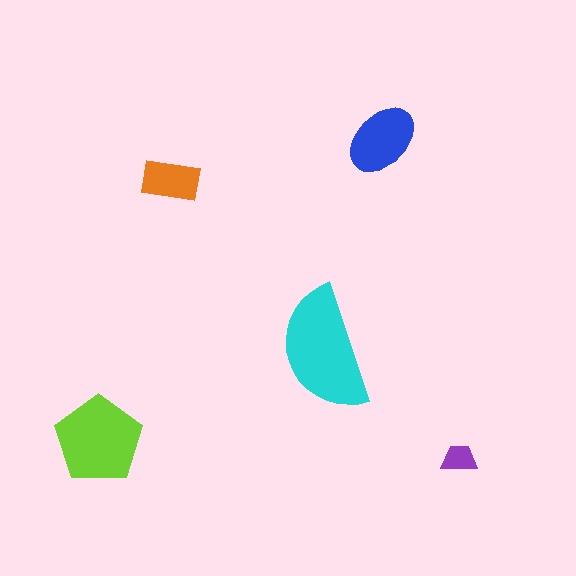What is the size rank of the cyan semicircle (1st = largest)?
1st.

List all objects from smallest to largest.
The purple trapezoid, the orange rectangle, the blue ellipse, the lime pentagon, the cyan semicircle.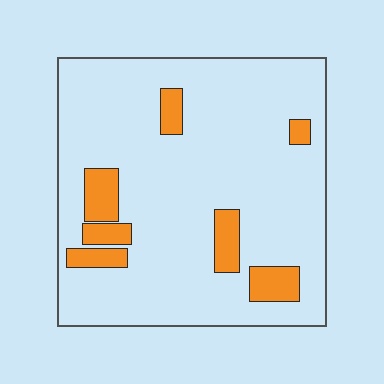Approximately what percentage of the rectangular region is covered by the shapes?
Approximately 15%.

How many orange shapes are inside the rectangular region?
7.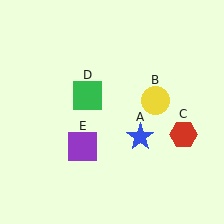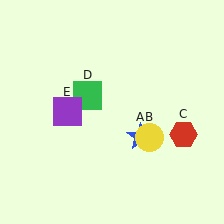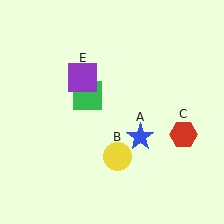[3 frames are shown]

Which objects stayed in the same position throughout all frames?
Blue star (object A) and red hexagon (object C) and green square (object D) remained stationary.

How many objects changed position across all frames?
2 objects changed position: yellow circle (object B), purple square (object E).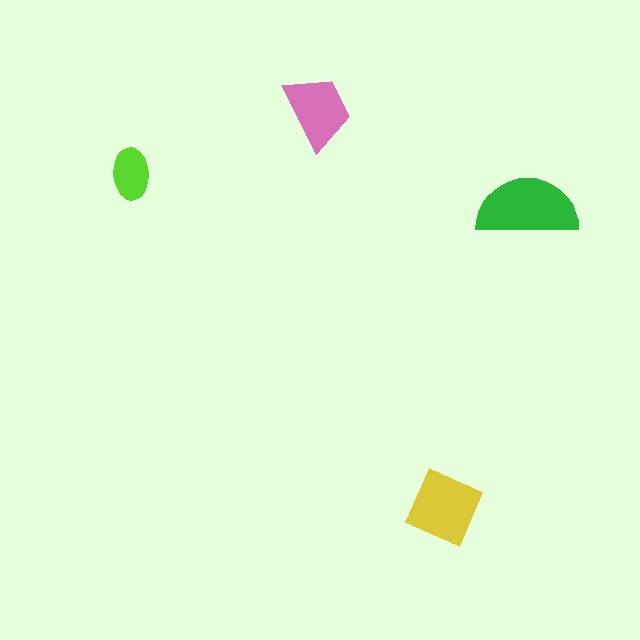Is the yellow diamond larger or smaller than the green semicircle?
Smaller.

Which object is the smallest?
The lime ellipse.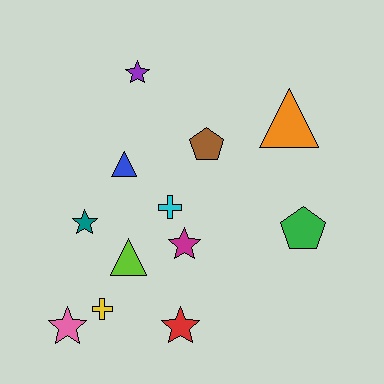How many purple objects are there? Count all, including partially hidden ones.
There is 1 purple object.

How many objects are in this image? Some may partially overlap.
There are 12 objects.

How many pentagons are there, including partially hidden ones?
There are 2 pentagons.